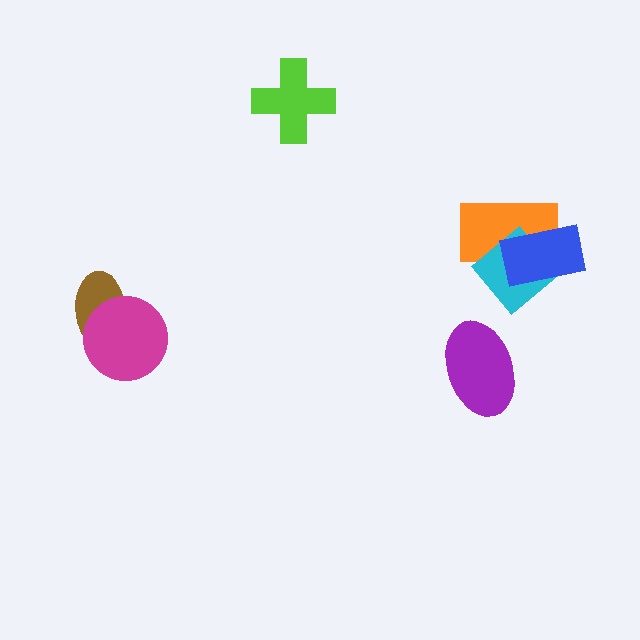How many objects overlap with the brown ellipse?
1 object overlaps with the brown ellipse.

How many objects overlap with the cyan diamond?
2 objects overlap with the cyan diamond.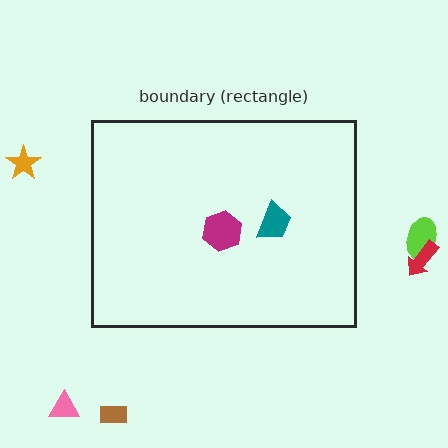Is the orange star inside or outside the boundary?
Outside.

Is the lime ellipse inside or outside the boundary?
Outside.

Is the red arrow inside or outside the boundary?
Outside.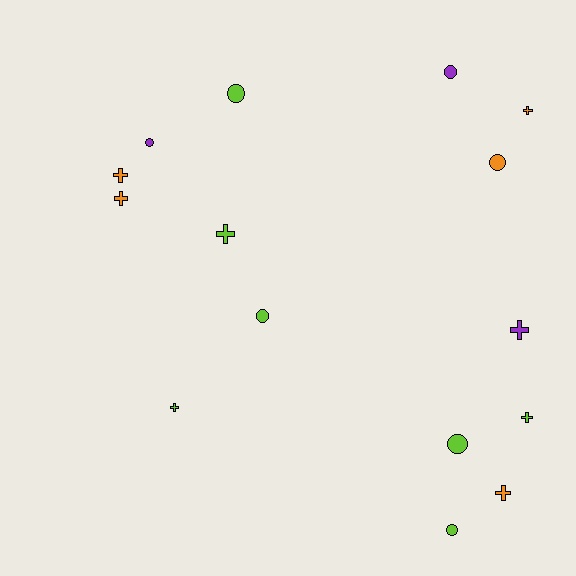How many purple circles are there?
There are 2 purple circles.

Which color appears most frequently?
Lime, with 7 objects.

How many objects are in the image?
There are 15 objects.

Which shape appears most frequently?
Cross, with 8 objects.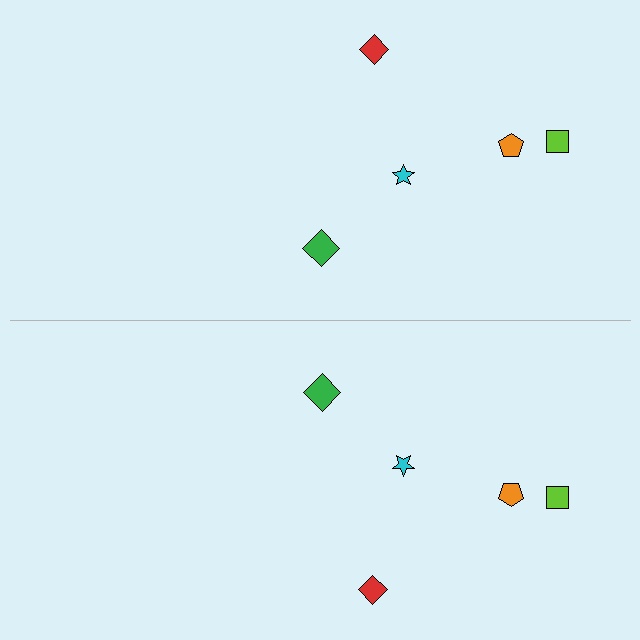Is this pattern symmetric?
Yes, this pattern has bilateral (reflection) symmetry.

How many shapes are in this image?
There are 10 shapes in this image.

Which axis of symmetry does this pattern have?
The pattern has a horizontal axis of symmetry running through the center of the image.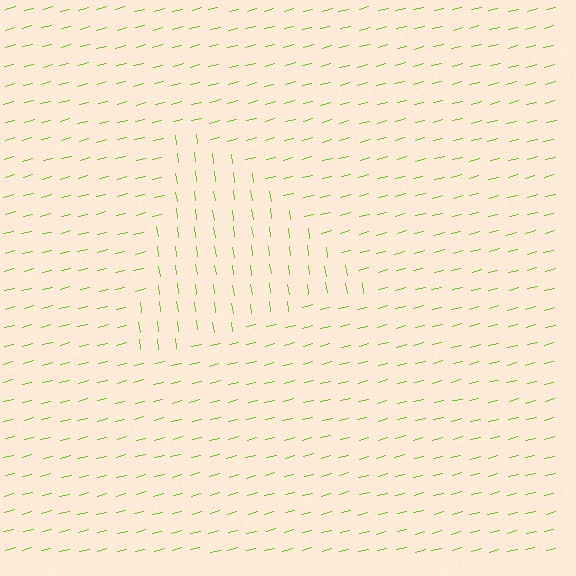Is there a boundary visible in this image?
Yes, there is a texture boundary formed by a change in line orientation.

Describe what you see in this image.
The image is filled with small lime line segments. A triangle region in the image has lines oriented differently from the surrounding lines, creating a visible texture boundary.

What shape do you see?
I see a triangle.